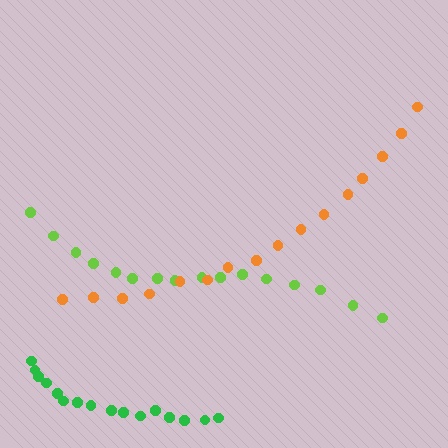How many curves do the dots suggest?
There are 3 distinct paths.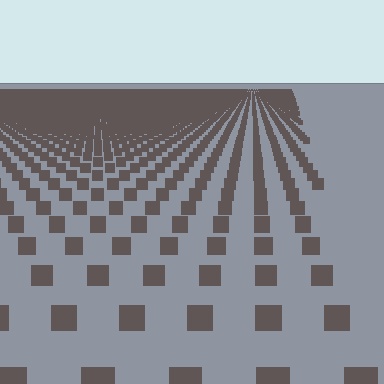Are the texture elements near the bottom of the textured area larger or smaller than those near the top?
Larger. Near the bottom, elements are closer to the viewer and appear at a bigger on-screen size.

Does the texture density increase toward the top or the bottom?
Density increases toward the top.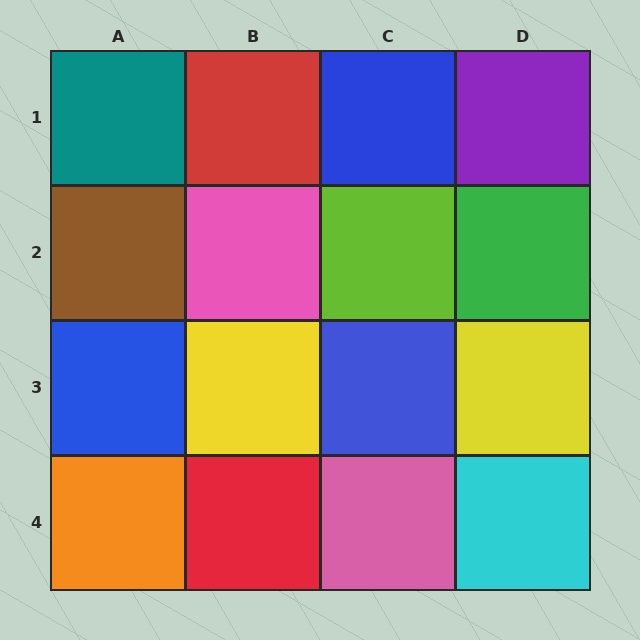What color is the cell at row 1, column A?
Teal.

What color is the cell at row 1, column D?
Purple.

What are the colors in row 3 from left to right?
Blue, yellow, blue, yellow.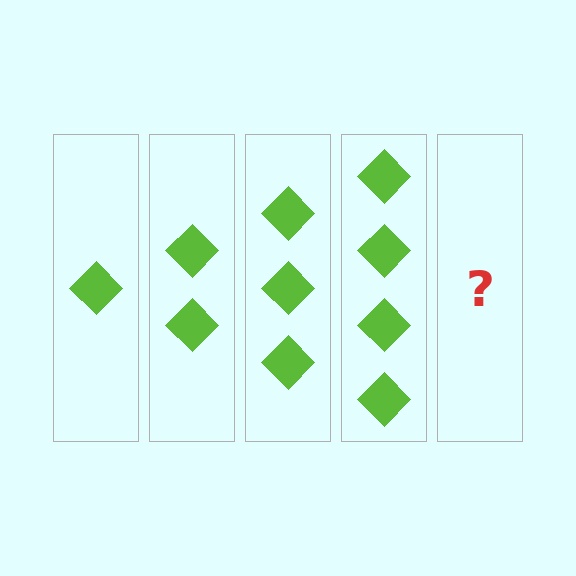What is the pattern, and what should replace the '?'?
The pattern is that each step adds one more diamond. The '?' should be 5 diamonds.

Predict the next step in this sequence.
The next step is 5 diamonds.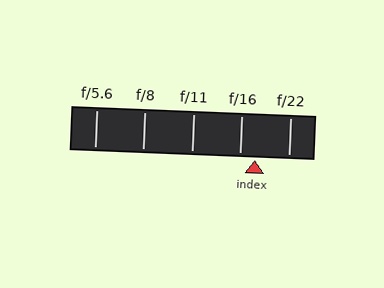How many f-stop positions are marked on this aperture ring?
There are 5 f-stop positions marked.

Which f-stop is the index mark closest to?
The index mark is closest to f/16.